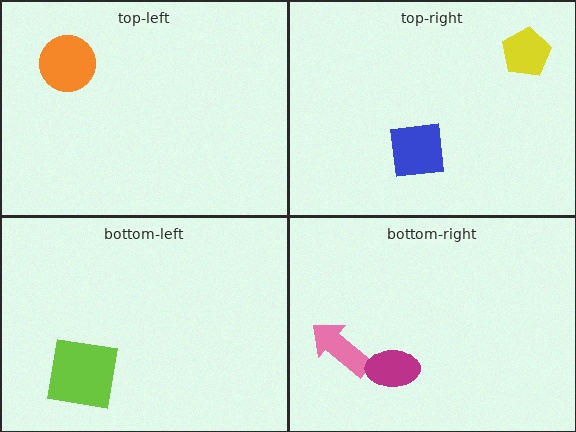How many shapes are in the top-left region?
1.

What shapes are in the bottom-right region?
The pink arrow, the magenta ellipse.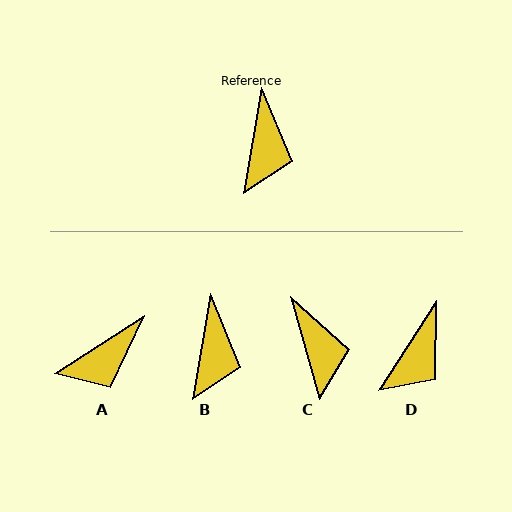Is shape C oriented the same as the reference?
No, it is off by about 25 degrees.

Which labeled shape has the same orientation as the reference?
B.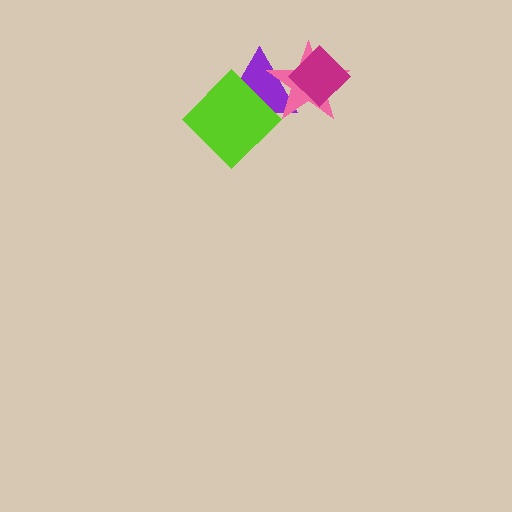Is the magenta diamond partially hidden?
No, no other shape covers it.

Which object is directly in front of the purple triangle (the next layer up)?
The pink star is directly in front of the purple triangle.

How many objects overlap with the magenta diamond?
2 objects overlap with the magenta diamond.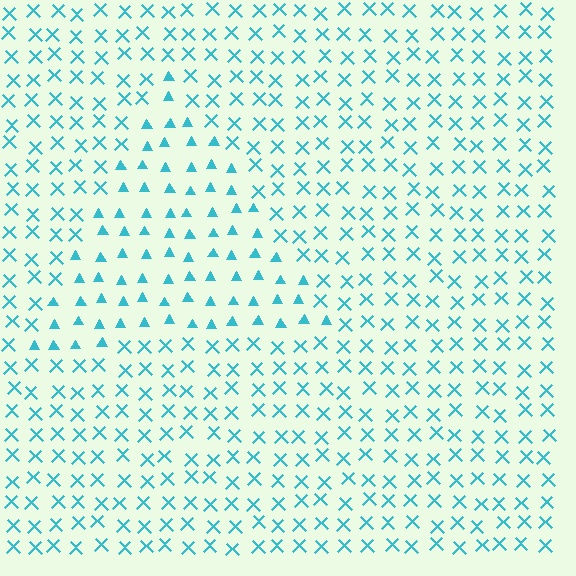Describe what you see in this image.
The image is filled with small cyan elements arranged in a uniform grid. A triangle-shaped region contains triangles, while the surrounding area contains X marks. The boundary is defined purely by the change in element shape.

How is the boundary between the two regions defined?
The boundary is defined by a change in element shape: triangles inside vs. X marks outside. All elements share the same color and spacing.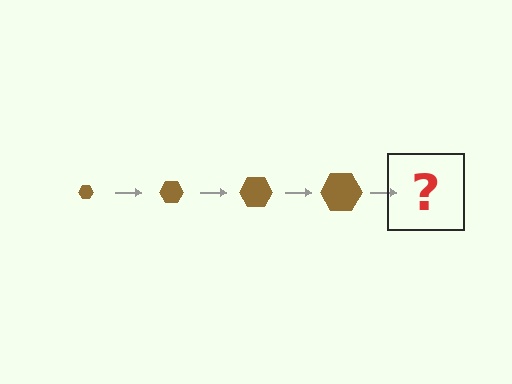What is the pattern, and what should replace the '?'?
The pattern is that the hexagon gets progressively larger each step. The '?' should be a brown hexagon, larger than the previous one.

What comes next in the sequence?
The next element should be a brown hexagon, larger than the previous one.